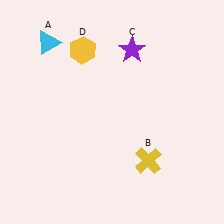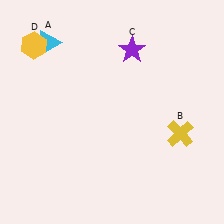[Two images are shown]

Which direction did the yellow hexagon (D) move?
The yellow hexagon (D) moved left.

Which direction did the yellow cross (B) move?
The yellow cross (B) moved right.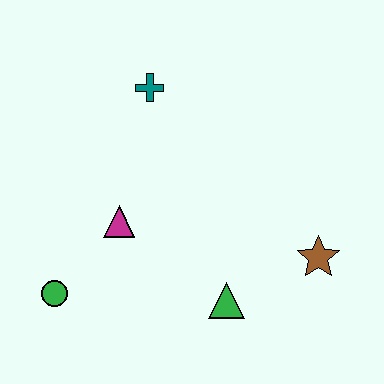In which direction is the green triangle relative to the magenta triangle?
The green triangle is to the right of the magenta triangle.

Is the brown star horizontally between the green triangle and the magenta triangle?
No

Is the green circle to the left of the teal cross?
Yes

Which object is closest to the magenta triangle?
The green circle is closest to the magenta triangle.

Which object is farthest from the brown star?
The green circle is farthest from the brown star.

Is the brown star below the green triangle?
No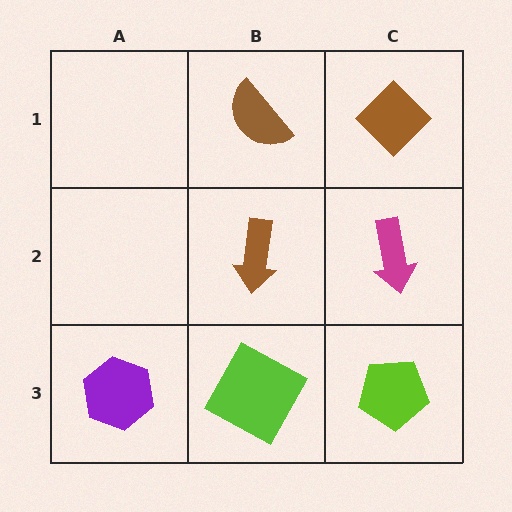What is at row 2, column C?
A magenta arrow.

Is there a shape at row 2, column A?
No, that cell is empty.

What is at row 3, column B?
A lime square.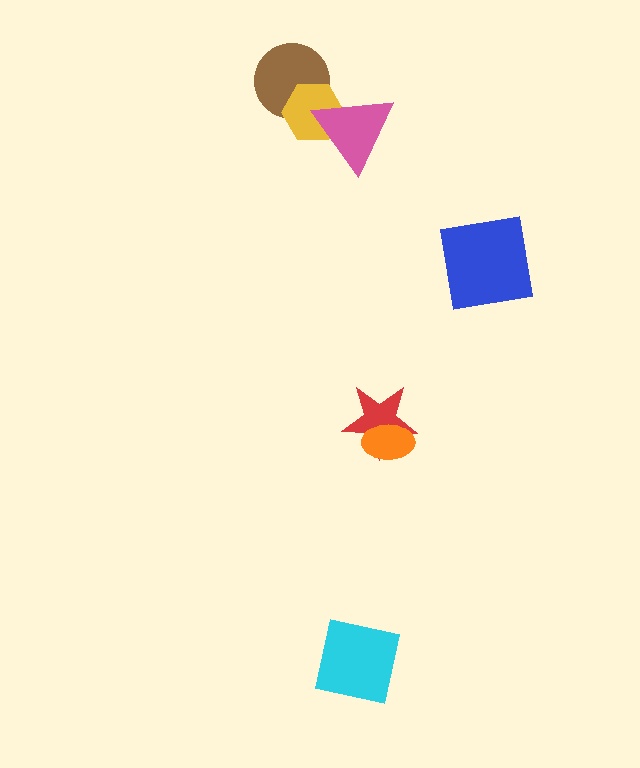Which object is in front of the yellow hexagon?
The pink triangle is in front of the yellow hexagon.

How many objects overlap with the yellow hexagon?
2 objects overlap with the yellow hexagon.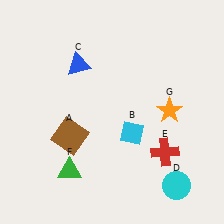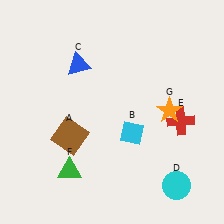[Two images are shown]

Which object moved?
The red cross (E) moved up.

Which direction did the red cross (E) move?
The red cross (E) moved up.